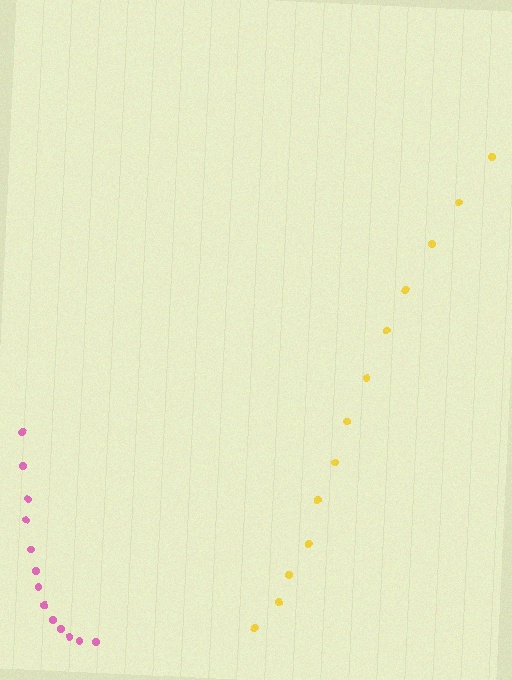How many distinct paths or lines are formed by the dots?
There are 2 distinct paths.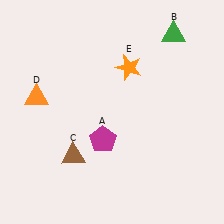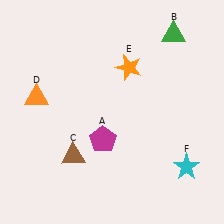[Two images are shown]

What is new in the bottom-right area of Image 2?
A cyan star (F) was added in the bottom-right area of Image 2.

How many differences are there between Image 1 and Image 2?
There is 1 difference between the two images.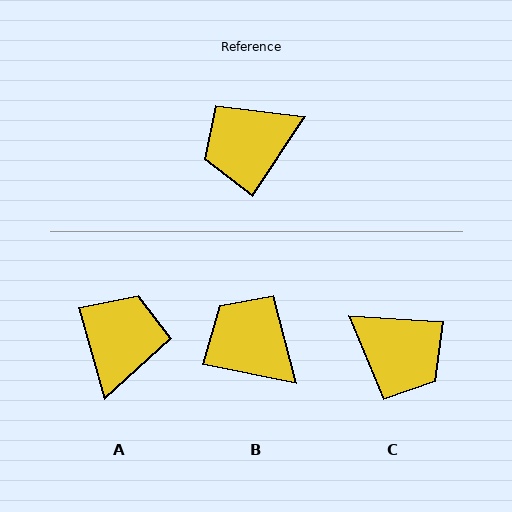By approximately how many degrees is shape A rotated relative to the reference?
Approximately 131 degrees clockwise.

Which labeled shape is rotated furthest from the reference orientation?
A, about 131 degrees away.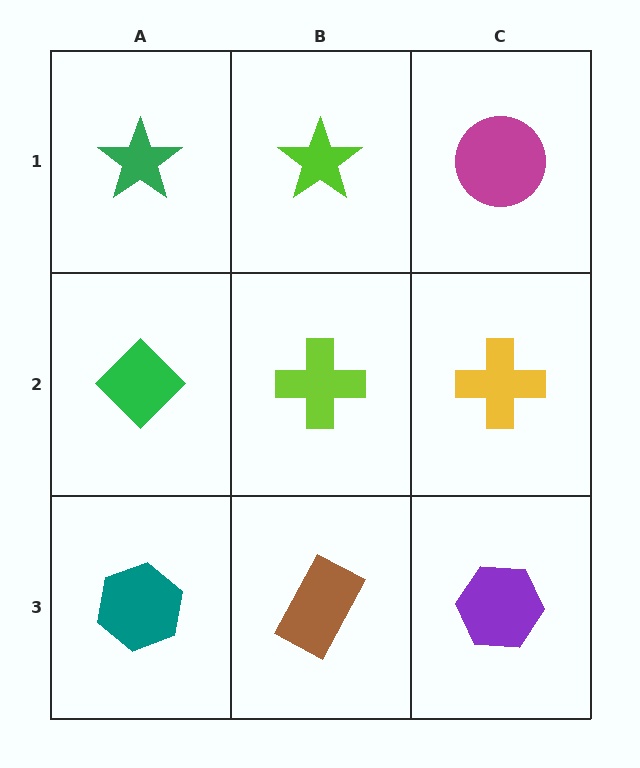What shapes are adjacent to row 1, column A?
A green diamond (row 2, column A), a lime star (row 1, column B).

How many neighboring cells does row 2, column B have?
4.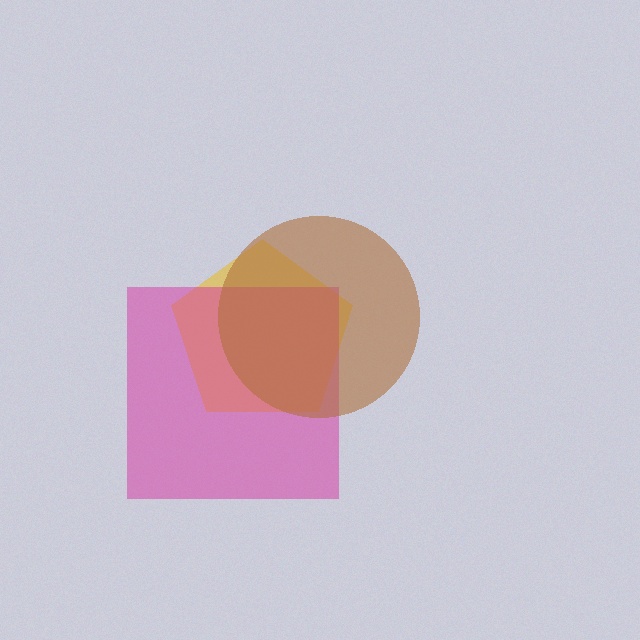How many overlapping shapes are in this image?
There are 3 overlapping shapes in the image.